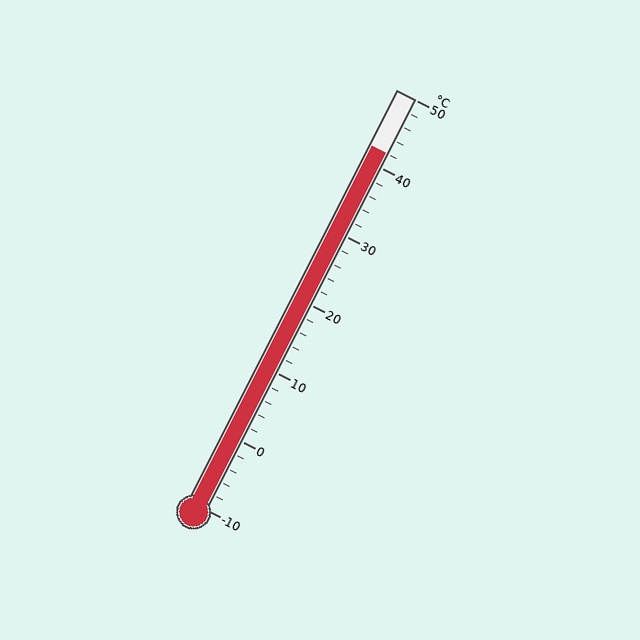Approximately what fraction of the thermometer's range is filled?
The thermometer is filled to approximately 85% of its range.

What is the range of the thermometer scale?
The thermometer scale ranges from -10°C to 50°C.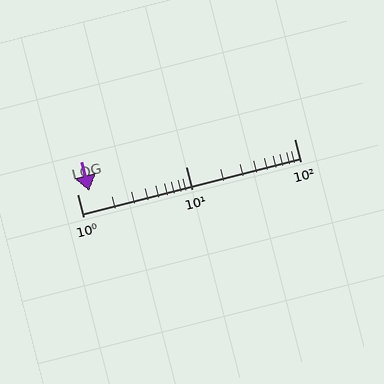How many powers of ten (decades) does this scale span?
The scale spans 2 decades, from 1 to 100.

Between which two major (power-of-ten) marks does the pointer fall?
The pointer is between 1 and 10.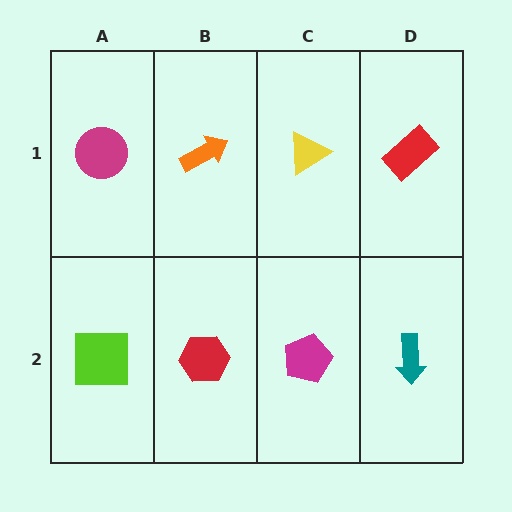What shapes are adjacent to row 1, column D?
A teal arrow (row 2, column D), a yellow triangle (row 1, column C).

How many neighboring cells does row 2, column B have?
3.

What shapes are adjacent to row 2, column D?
A red rectangle (row 1, column D), a magenta pentagon (row 2, column C).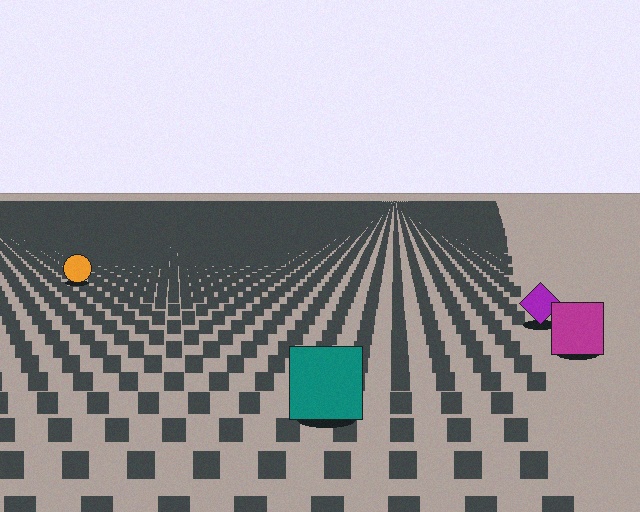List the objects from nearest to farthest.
From nearest to farthest: the teal square, the magenta square, the purple diamond, the orange circle.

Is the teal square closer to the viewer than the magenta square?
Yes. The teal square is closer — you can tell from the texture gradient: the ground texture is coarser near it.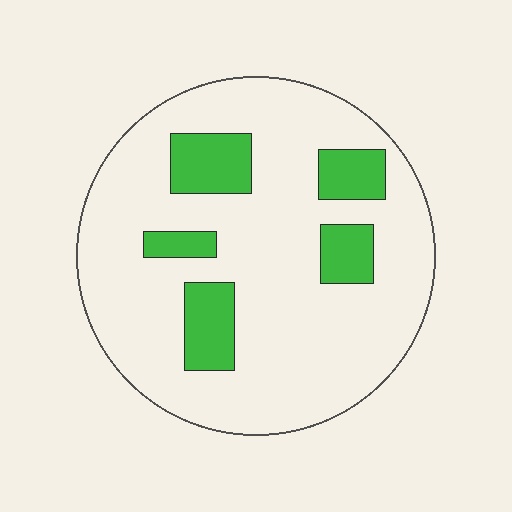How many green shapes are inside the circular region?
5.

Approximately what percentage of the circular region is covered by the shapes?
Approximately 20%.